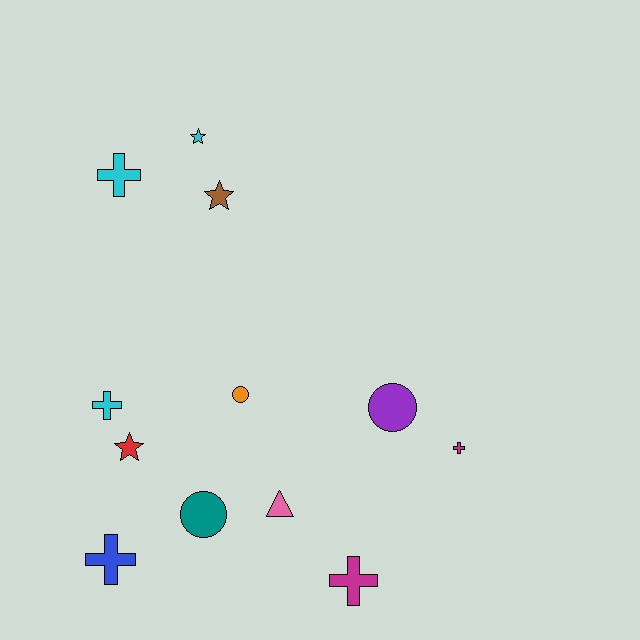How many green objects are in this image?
There are no green objects.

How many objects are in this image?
There are 12 objects.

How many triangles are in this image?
There is 1 triangle.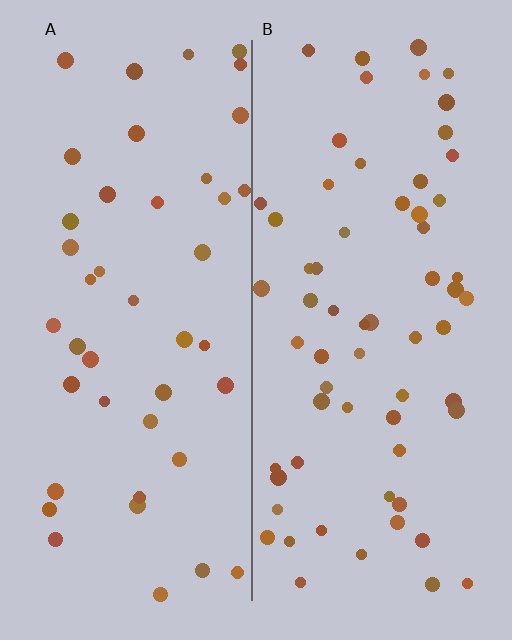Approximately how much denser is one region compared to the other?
Approximately 1.5× — region B over region A.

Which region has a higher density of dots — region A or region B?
B (the right).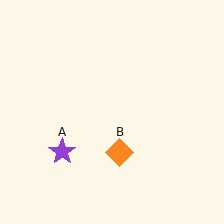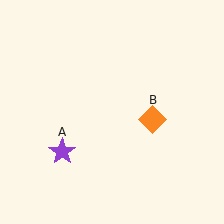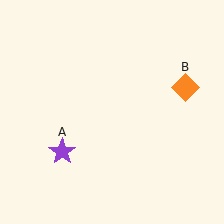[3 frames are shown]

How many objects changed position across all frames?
1 object changed position: orange diamond (object B).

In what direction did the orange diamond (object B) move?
The orange diamond (object B) moved up and to the right.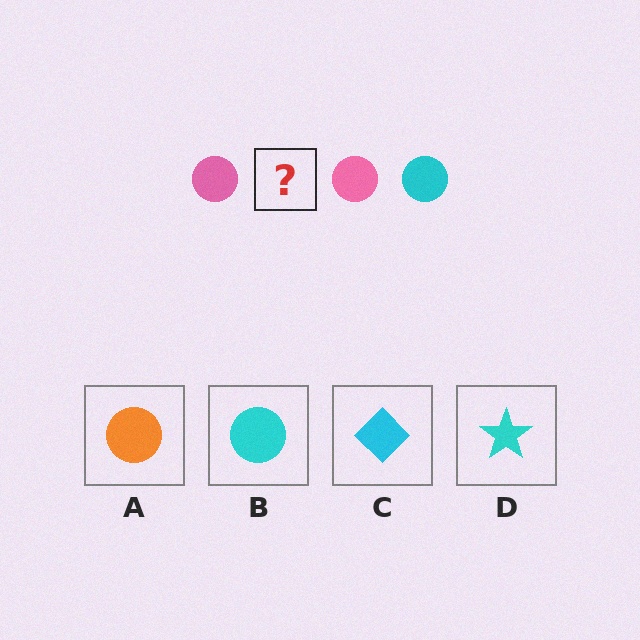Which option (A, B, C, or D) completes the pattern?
B.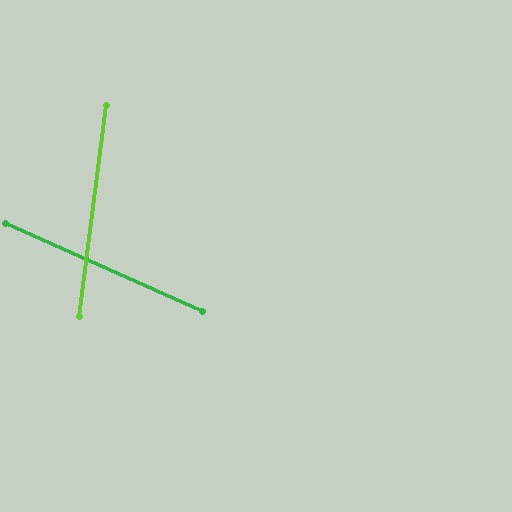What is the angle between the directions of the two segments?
Approximately 73 degrees.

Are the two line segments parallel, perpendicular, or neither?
Neither parallel nor perpendicular — they differ by about 73°.